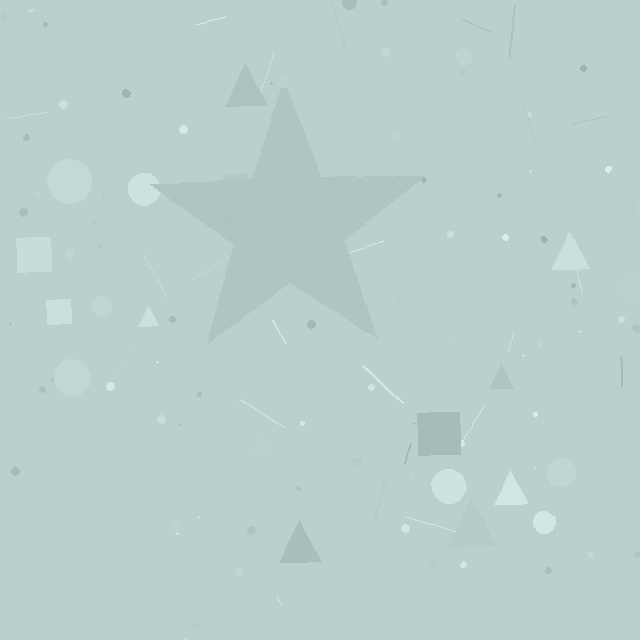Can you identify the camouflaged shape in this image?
The camouflaged shape is a star.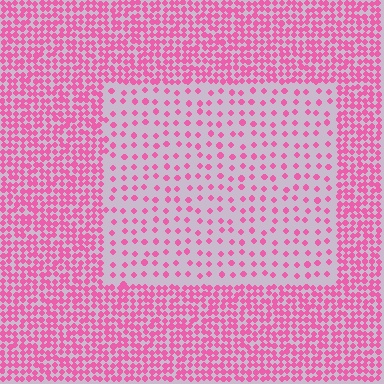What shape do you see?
I see a rectangle.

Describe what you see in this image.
The image contains small pink elements arranged at two different densities. A rectangle-shaped region is visible where the elements are less densely packed than the surrounding area.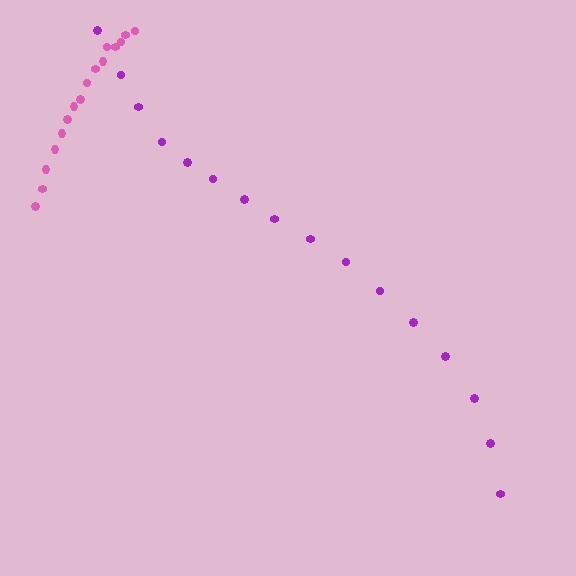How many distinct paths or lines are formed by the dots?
There are 2 distinct paths.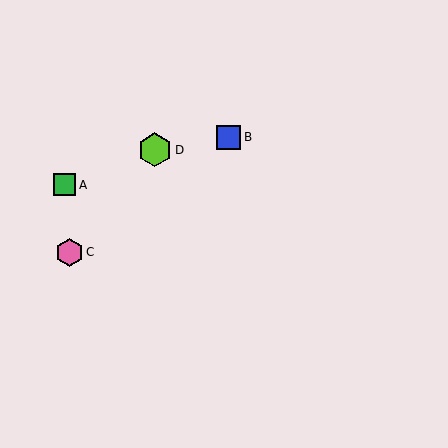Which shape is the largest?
The lime hexagon (labeled D) is the largest.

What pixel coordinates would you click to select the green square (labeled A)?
Click at (65, 185) to select the green square A.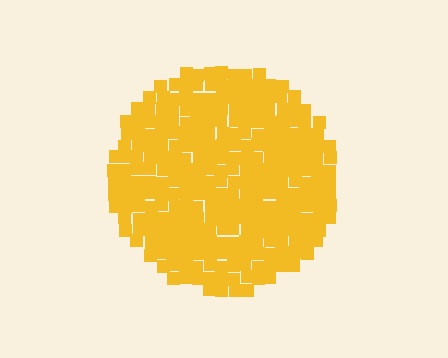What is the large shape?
The large shape is a circle.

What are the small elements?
The small elements are squares.